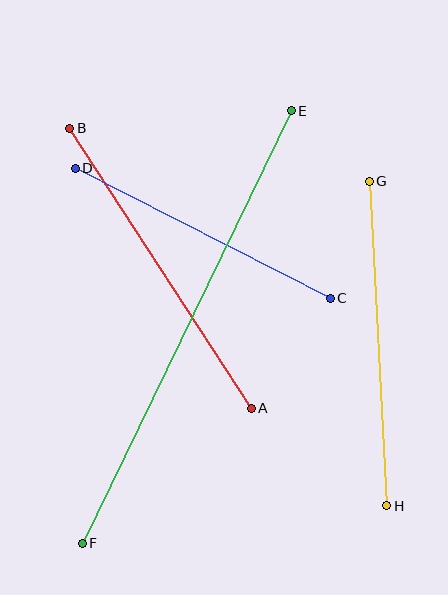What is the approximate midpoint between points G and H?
The midpoint is at approximately (378, 343) pixels.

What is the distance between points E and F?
The distance is approximately 481 pixels.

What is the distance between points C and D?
The distance is approximately 286 pixels.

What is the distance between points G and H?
The distance is approximately 325 pixels.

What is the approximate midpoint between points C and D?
The midpoint is at approximately (203, 233) pixels.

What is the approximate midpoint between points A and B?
The midpoint is at approximately (161, 268) pixels.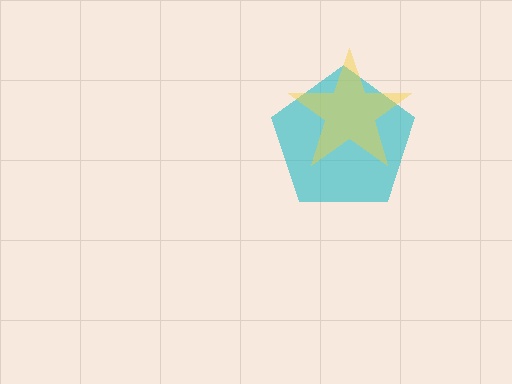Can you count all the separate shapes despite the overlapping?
Yes, there are 2 separate shapes.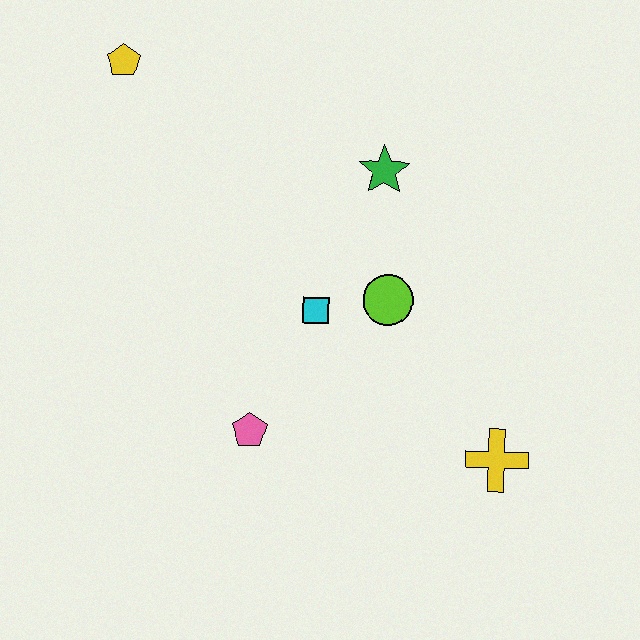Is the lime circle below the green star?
Yes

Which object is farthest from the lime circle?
The yellow pentagon is farthest from the lime circle.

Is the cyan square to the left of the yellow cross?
Yes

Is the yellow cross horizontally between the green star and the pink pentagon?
No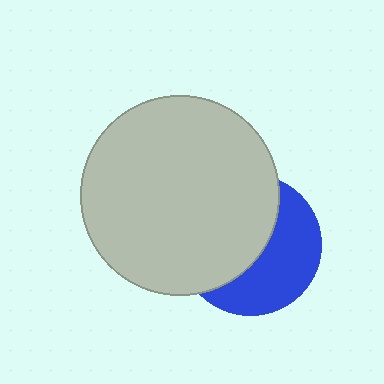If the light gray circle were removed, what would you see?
You would see the complete blue circle.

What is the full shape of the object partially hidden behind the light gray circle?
The partially hidden object is a blue circle.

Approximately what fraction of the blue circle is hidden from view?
Roughly 54% of the blue circle is hidden behind the light gray circle.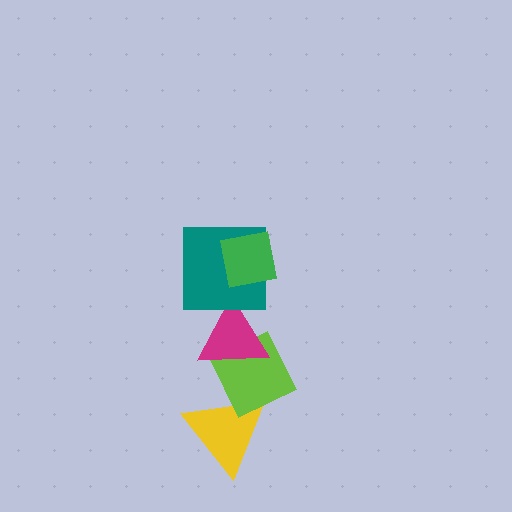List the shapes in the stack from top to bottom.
From top to bottom: the green square, the teal square, the magenta triangle, the lime diamond, the yellow triangle.